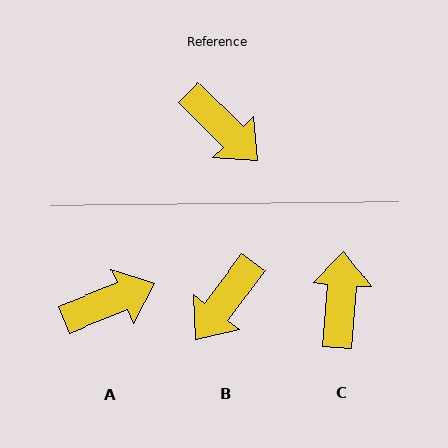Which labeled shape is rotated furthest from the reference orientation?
C, about 131 degrees away.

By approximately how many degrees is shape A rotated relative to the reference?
Approximately 66 degrees counter-clockwise.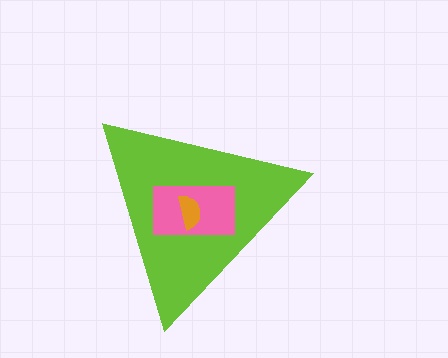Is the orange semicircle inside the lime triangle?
Yes.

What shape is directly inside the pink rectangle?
The orange semicircle.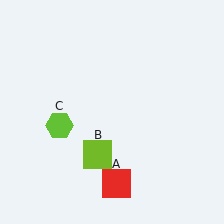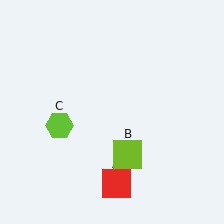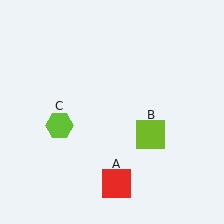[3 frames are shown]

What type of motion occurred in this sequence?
The lime square (object B) rotated counterclockwise around the center of the scene.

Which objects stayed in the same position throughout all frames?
Red square (object A) and lime hexagon (object C) remained stationary.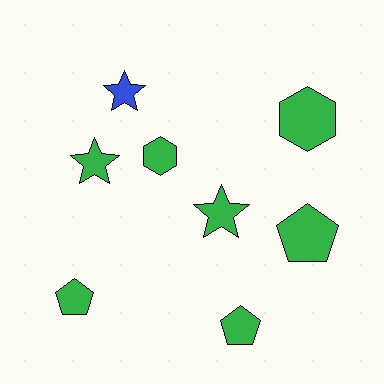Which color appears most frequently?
Green, with 7 objects.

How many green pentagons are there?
There are 3 green pentagons.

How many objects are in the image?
There are 8 objects.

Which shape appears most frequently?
Star, with 3 objects.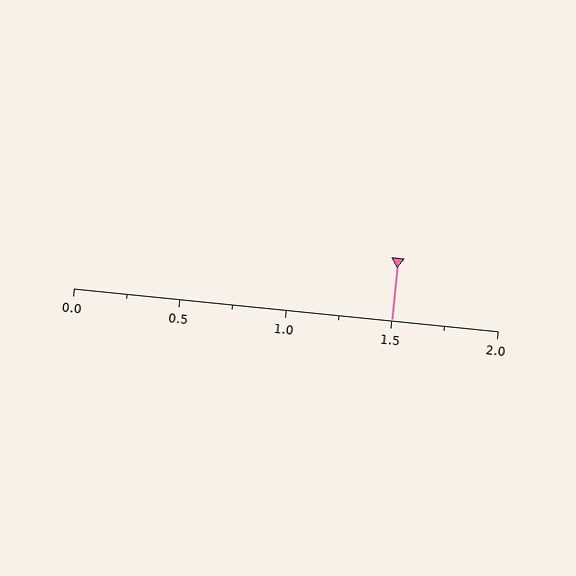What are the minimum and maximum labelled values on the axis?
The axis runs from 0.0 to 2.0.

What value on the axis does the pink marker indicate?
The marker indicates approximately 1.5.